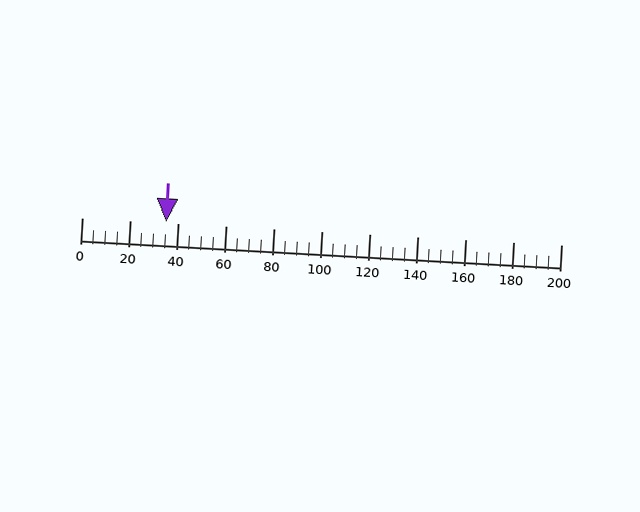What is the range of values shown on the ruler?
The ruler shows values from 0 to 200.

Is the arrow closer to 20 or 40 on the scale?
The arrow is closer to 40.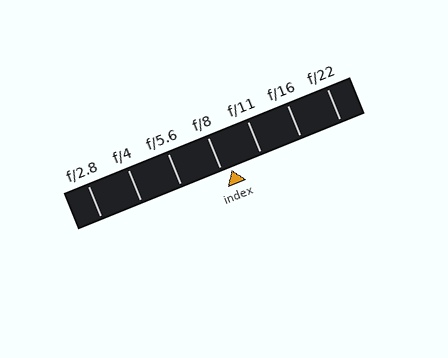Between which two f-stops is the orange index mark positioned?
The index mark is between f/8 and f/11.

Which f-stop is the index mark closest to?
The index mark is closest to f/8.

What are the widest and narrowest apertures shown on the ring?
The widest aperture shown is f/2.8 and the narrowest is f/22.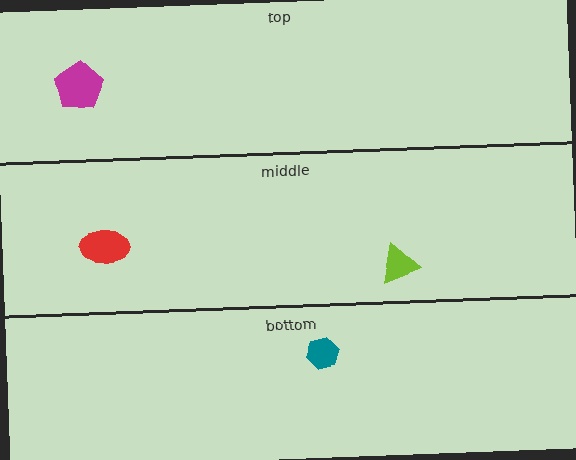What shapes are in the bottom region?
The teal hexagon.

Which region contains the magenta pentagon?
The top region.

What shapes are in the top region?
The magenta pentagon.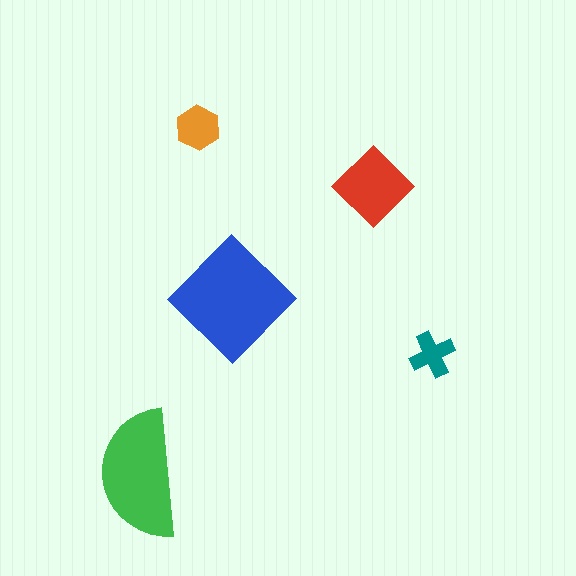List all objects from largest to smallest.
The blue diamond, the green semicircle, the red diamond, the orange hexagon, the teal cross.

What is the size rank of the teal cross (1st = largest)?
5th.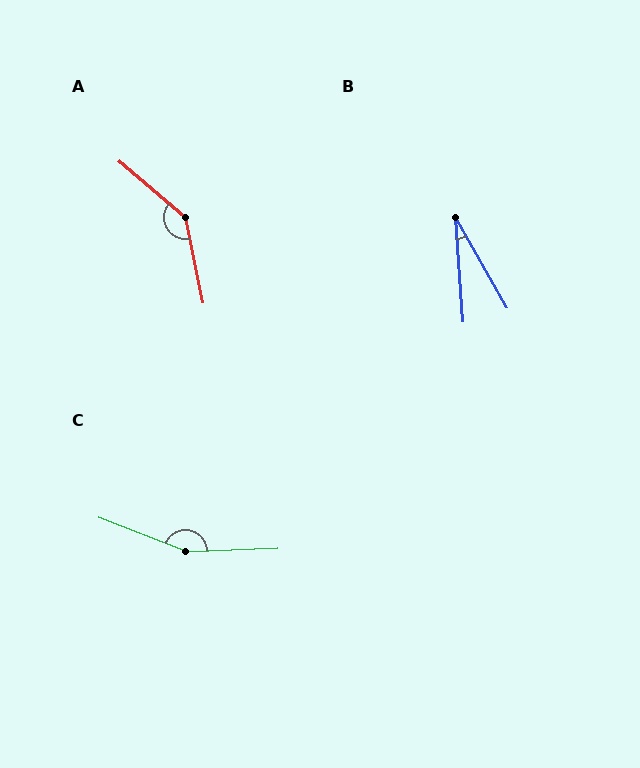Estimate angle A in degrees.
Approximately 142 degrees.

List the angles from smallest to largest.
B (26°), A (142°), C (157°).